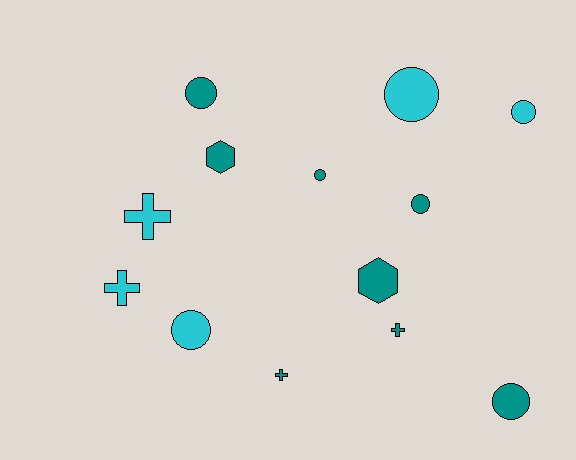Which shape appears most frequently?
Circle, with 7 objects.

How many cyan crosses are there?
There are 2 cyan crosses.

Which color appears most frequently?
Teal, with 8 objects.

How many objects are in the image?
There are 13 objects.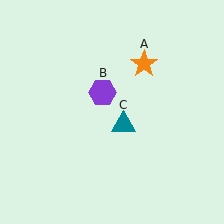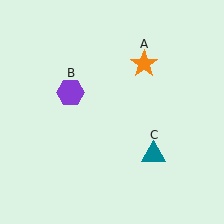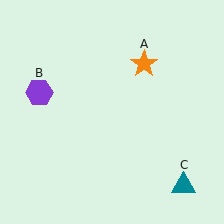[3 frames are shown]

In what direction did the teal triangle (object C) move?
The teal triangle (object C) moved down and to the right.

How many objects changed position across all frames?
2 objects changed position: purple hexagon (object B), teal triangle (object C).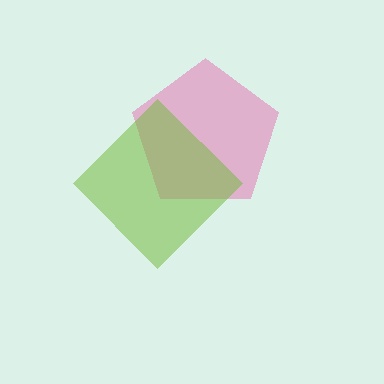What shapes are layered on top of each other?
The layered shapes are: a pink pentagon, a lime diamond.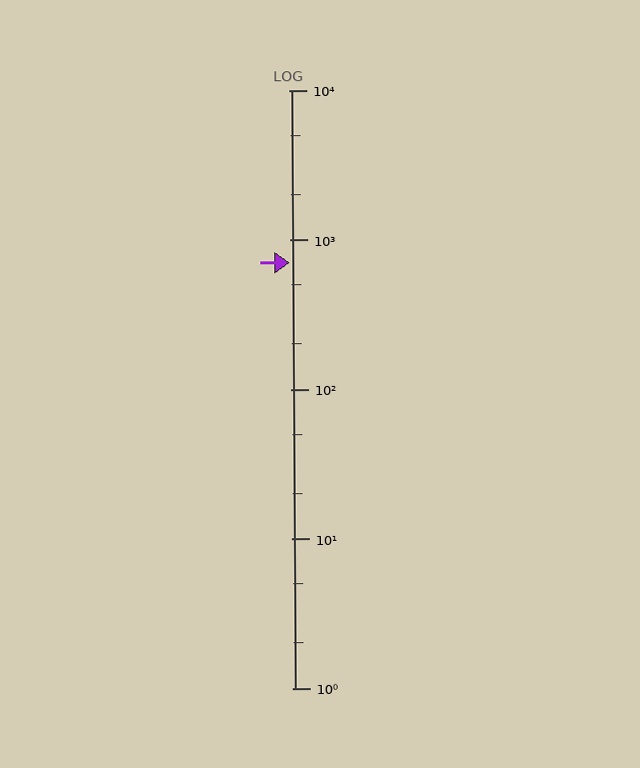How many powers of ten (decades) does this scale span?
The scale spans 4 decades, from 1 to 10000.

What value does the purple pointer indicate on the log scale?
The pointer indicates approximately 700.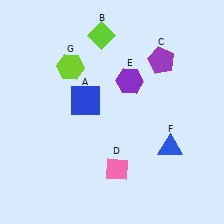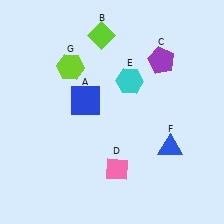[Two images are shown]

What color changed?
The hexagon (E) changed from purple in Image 1 to cyan in Image 2.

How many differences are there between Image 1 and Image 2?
There is 1 difference between the two images.